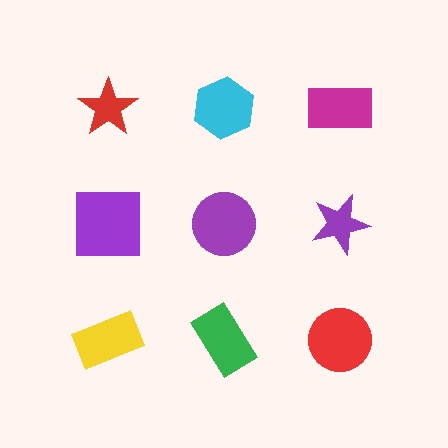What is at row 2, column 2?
A purple circle.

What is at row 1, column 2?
A cyan hexagon.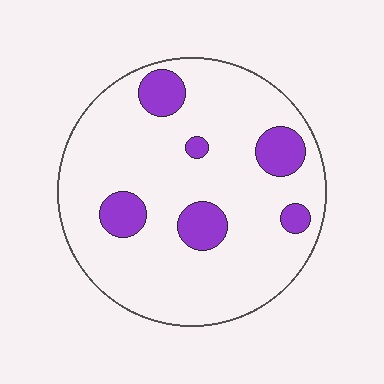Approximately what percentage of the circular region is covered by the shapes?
Approximately 15%.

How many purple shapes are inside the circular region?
6.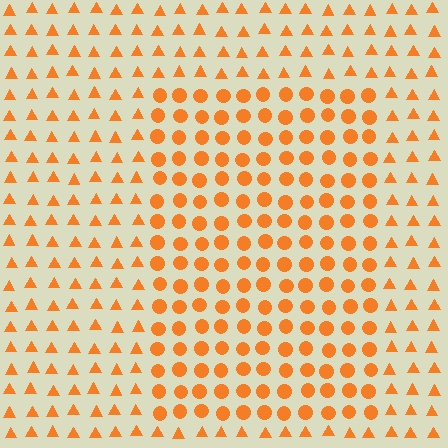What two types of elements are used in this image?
The image uses circles inside the rectangle region and triangles outside it.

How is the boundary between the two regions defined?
The boundary is defined by a change in element shape: circles inside vs. triangles outside. All elements share the same color and spacing.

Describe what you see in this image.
The image is filled with small orange elements arranged in a uniform grid. A rectangle-shaped region contains circles, while the surrounding area contains triangles. The boundary is defined purely by the change in element shape.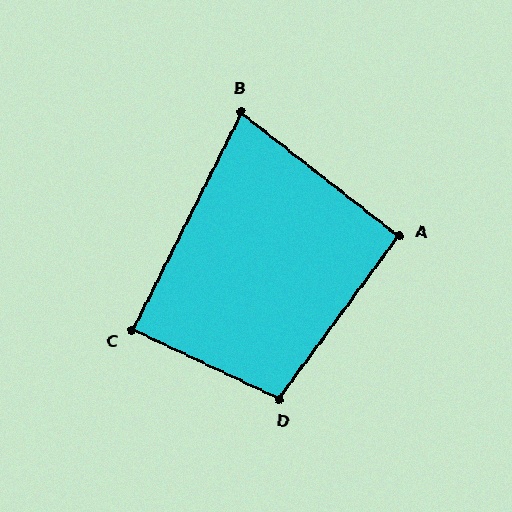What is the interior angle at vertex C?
Approximately 88 degrees (approximately right).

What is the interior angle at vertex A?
Approximately 92 degrees (approximately right).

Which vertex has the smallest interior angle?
B, at approximately 79 degrees.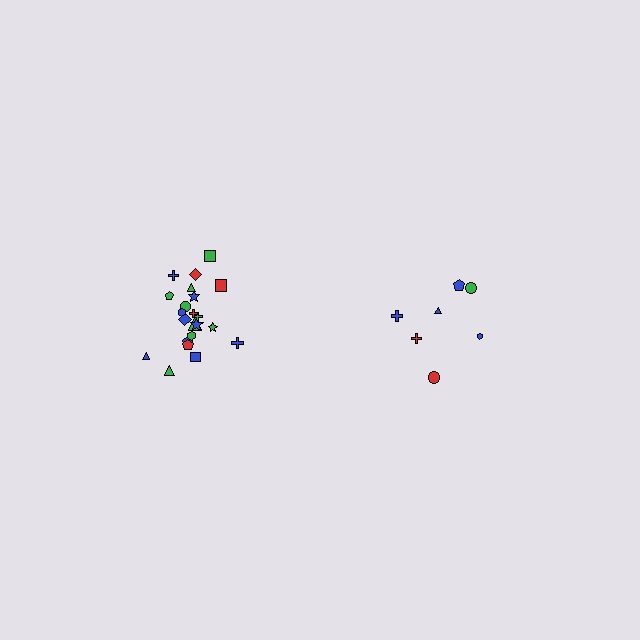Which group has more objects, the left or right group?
The left group.